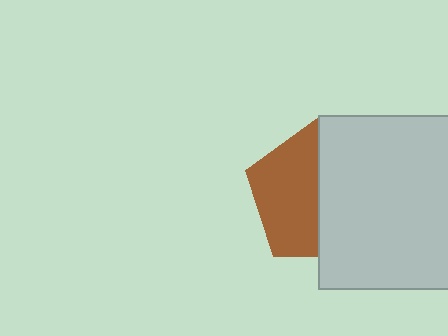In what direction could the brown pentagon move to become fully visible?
The brown pentagon could move left. That would shift it out from behind the light gray square entirely.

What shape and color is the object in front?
The object in front is a light gray square.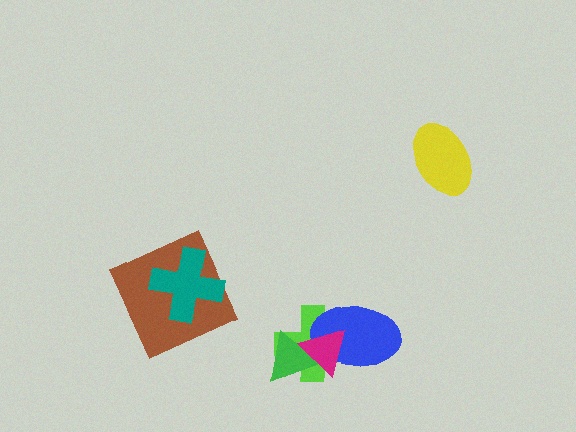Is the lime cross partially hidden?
Yes, it is partially covered by another shape.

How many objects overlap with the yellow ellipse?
0 objects overlap with the yellow ellipse.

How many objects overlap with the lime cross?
3 objects overlap with the lime cross.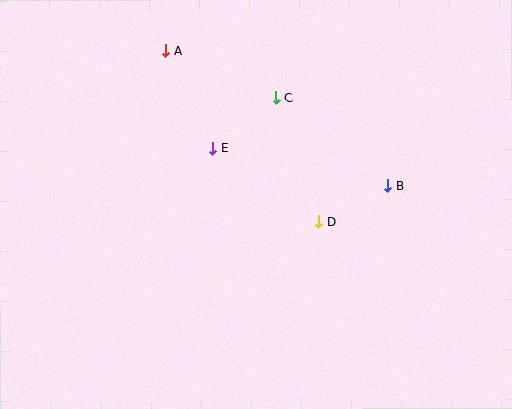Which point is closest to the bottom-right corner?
Point B is closest to the bottom-right corner.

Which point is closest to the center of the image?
Point D at (319, 222) is closest to the center.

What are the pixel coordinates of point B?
Point B is at (388, 186).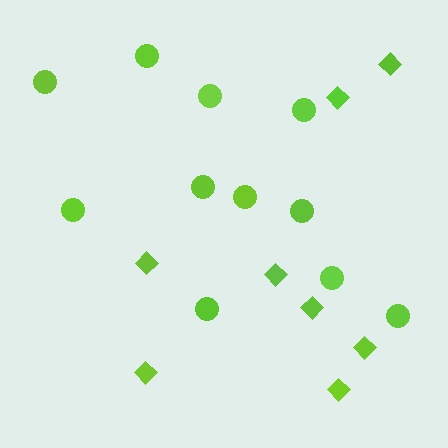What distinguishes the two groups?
There are 2 groups: one group of circles (11) and one group of diamonds (8).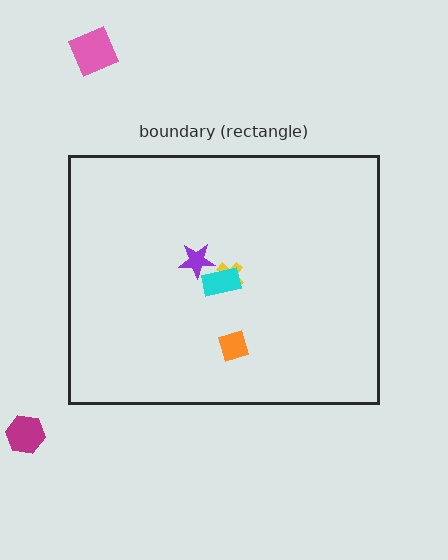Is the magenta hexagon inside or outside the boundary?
Outside.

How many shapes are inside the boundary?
4 inside, 2 outside.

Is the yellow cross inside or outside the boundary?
Inside.